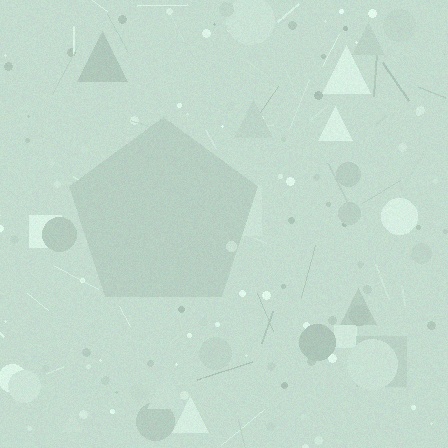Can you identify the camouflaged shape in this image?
The camouflaged shape is a pentagon.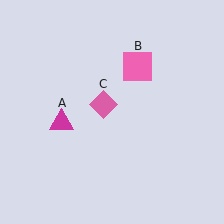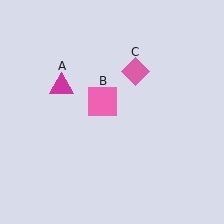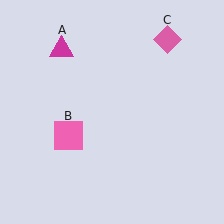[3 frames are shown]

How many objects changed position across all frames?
3 objects changed position: magenta triangle (object A), pink square (object B), pink diamond (object C).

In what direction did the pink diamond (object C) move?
The pink diamond (object C) moved up and to the right.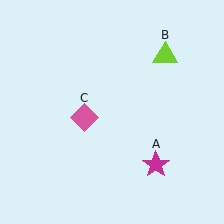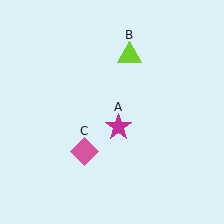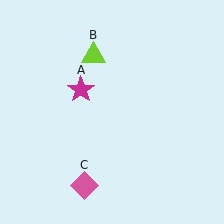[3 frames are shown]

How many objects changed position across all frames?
3 objects changed position: magenta star (object A), lime triangle (object B), pink diamond (object C).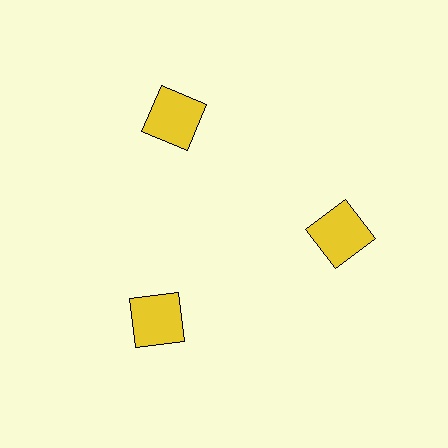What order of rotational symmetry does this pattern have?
This pattern has 3-fold rotational symmetry.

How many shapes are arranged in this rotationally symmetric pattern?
There are 3 shapes, arranged in 3 groups of 1.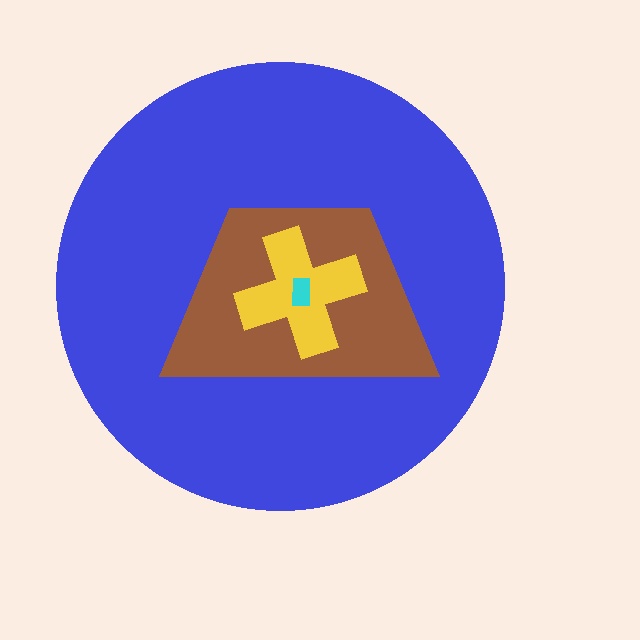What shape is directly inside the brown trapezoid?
The yellow cross.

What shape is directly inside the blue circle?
The brown trapezoid.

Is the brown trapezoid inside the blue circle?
Yes.